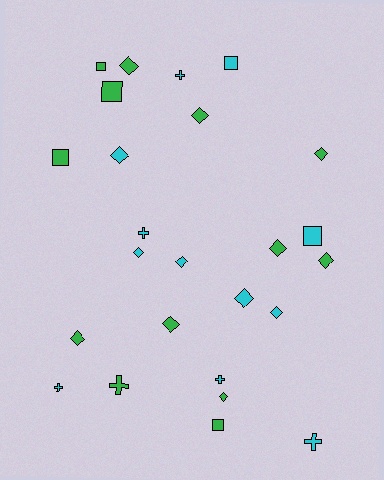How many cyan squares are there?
There are 2 cyan squares.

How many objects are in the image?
There are 25 objects.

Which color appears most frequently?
Green, with 13 objects.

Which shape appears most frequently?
Diamond, with 13 objects.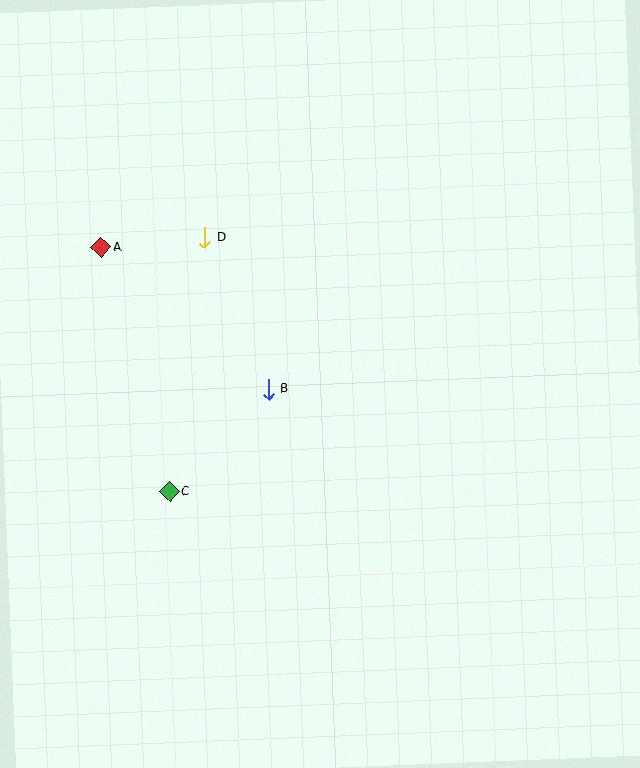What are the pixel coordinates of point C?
Point C is at (169, 492).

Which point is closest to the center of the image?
Point B at (268, 389) is closest to the center.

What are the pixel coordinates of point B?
Point B is at (268, 389).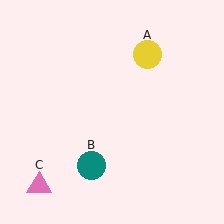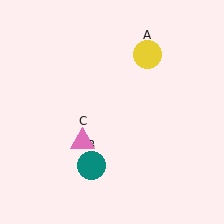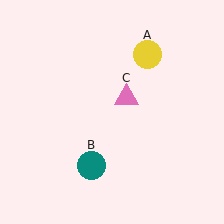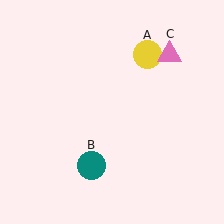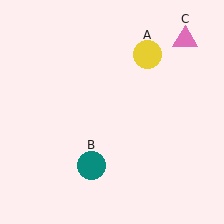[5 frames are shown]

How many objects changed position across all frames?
1 object changed position: pink triangle (object C).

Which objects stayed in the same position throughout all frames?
Yellow circle (object A) and teal circle (object B) remained stationary.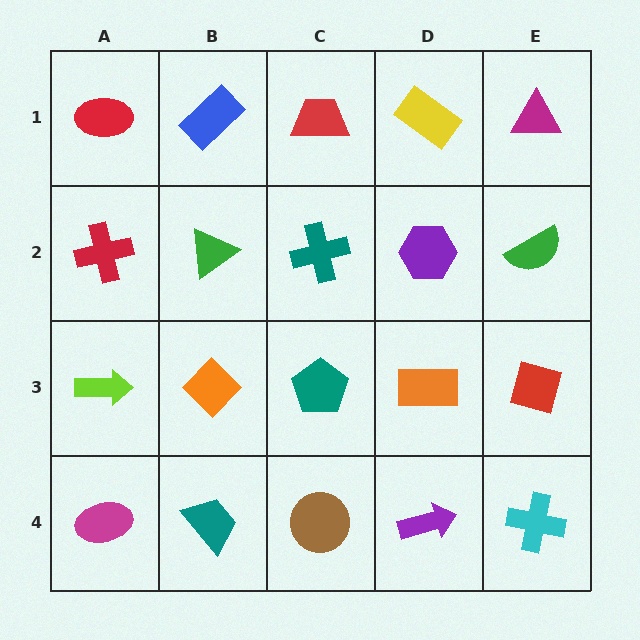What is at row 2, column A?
A red cross.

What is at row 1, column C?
A red trapezoid.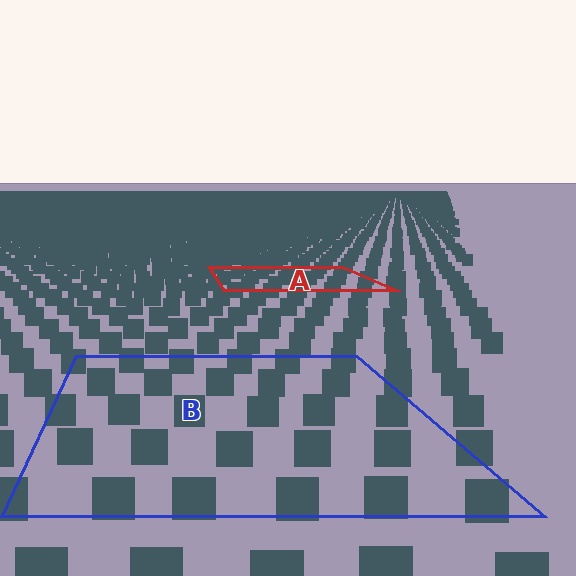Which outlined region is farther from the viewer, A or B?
Region A is farther from the viewer — the texture elements inside it appear smaller and more densely packed.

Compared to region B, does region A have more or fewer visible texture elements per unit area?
Region A has more texture elements per unit area — they are packed more densely because it is farther away.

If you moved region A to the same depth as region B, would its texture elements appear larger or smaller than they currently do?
They would appear larger. At a closer depth, the same texture elements are projected at a bigger on-screen size.